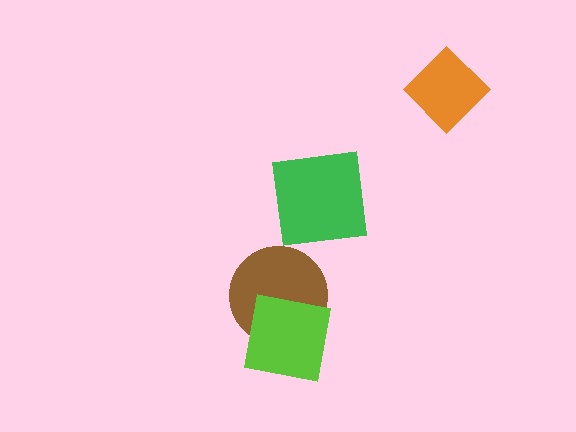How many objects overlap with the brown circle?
1 object overlaps with the brown circle.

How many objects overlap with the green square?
0 objects overlap with the green square.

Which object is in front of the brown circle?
The lime square is in front of the brown circle.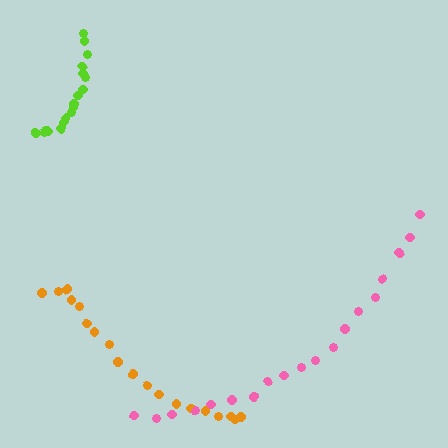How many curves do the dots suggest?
There are 3 distinct paths.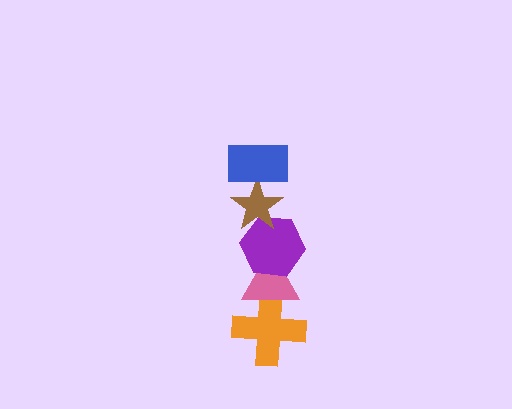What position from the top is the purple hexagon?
The purple hexagon is 3rd from the top.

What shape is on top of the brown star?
The blue rectangle is on top of the brown star.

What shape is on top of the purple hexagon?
The brown star is on top of the purple hexagon.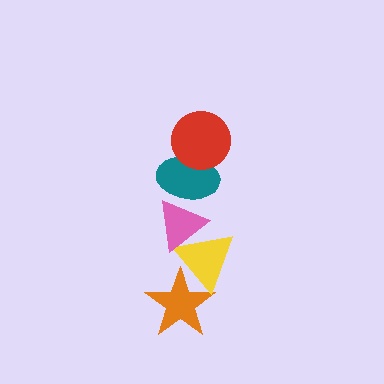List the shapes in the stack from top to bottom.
From top to bottom: the red circle, the teal ellipse, the pink triangle, the yellow triangle, the orange star.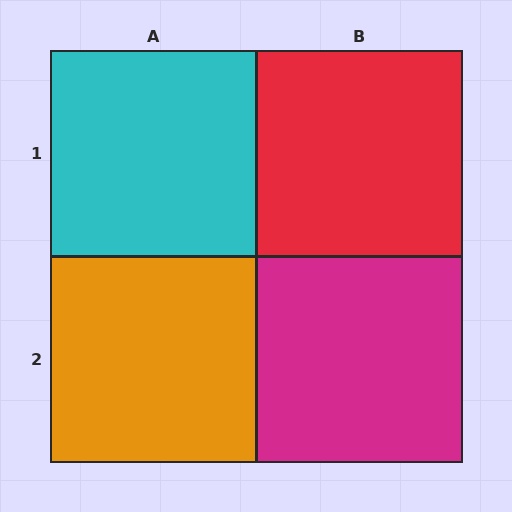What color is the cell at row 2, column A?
Orange.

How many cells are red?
1 cell is red.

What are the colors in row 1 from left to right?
Cyan, red.